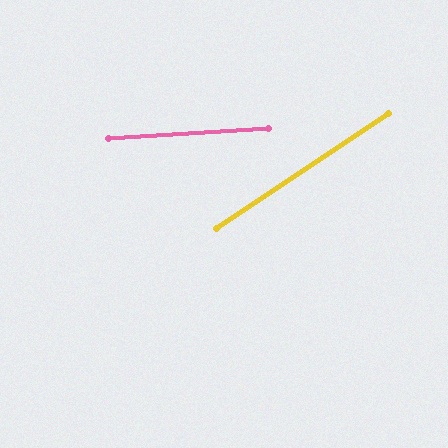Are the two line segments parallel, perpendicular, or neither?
Neither parallel nor perpendicular — they differ by about 30°.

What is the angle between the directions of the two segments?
Approximately 30 degrees.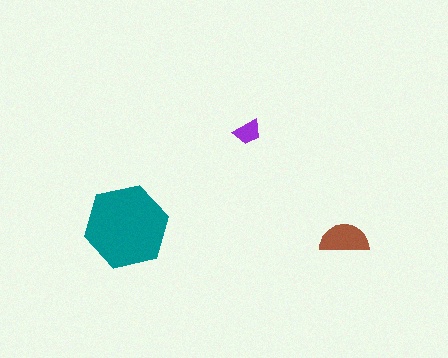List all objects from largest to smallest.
The teal hexagon, the brown semicircle, the purple trapezoid.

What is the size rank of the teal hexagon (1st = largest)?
1st.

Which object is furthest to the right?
The brown semicircle is rightmost.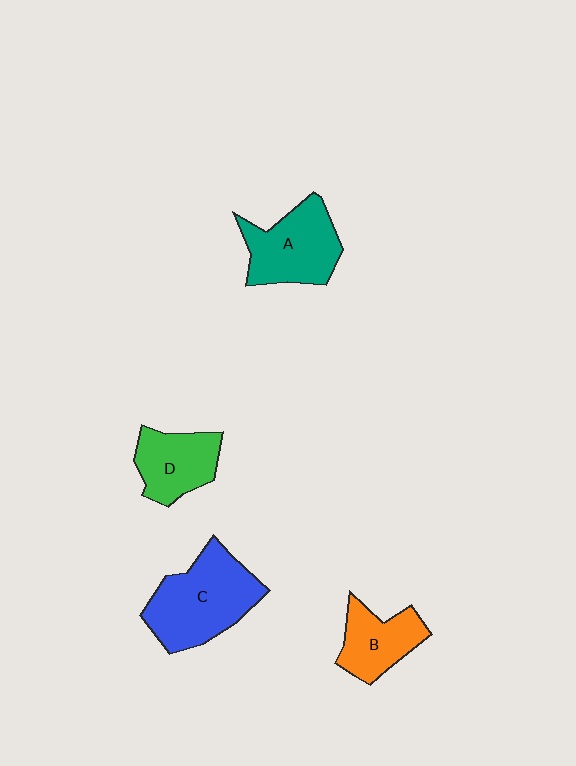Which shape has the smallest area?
Shape B (orange).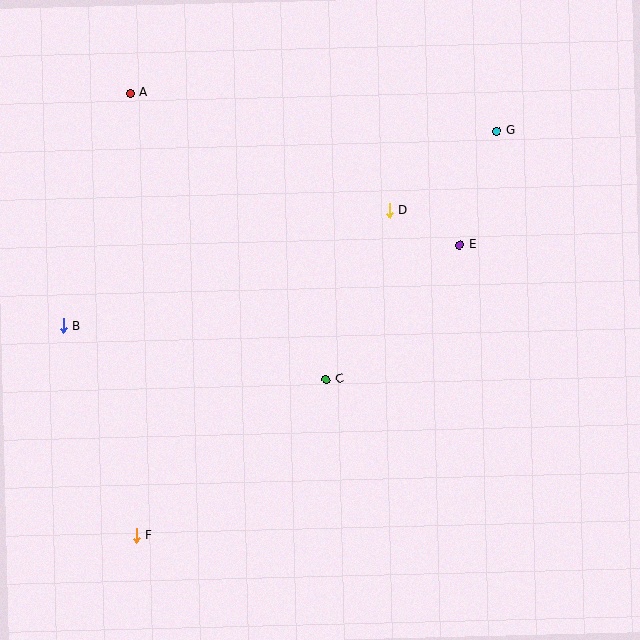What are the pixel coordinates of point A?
Point A is at (131, 93).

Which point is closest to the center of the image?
Point C at (326, 379) is closest to the center.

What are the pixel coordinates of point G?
Point G is at (497, 131).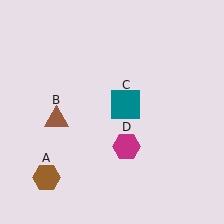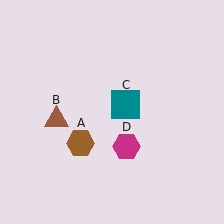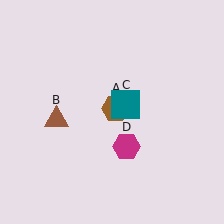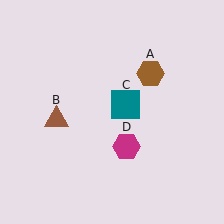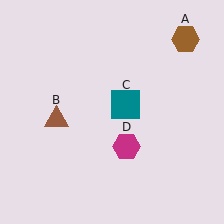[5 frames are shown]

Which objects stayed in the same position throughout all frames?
Brown triangle (object B) and teal square (object C) and magenta hexagon (object D) remained stationary.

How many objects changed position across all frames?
1 object changed position: brown hexagon (object A).